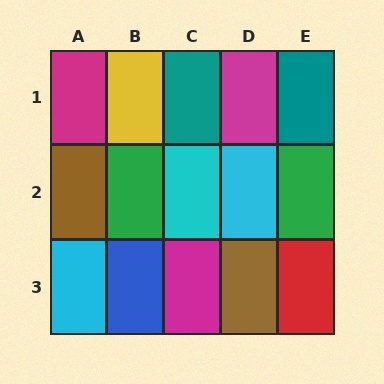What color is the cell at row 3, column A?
Cyan.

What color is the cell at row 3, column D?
Brown.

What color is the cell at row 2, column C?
Cyan.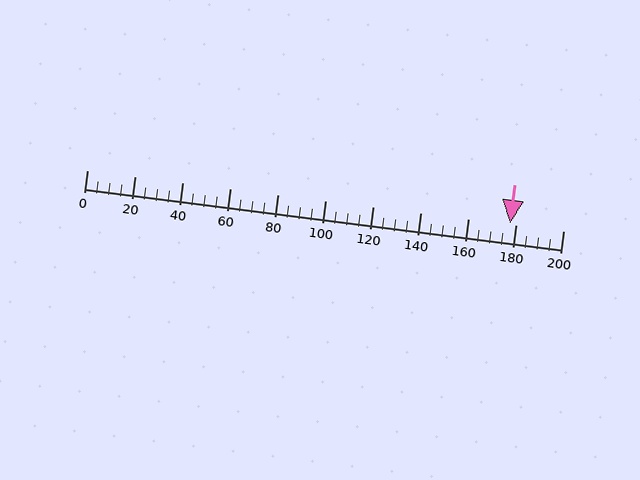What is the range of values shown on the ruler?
The ruler shows values from 0 to 200.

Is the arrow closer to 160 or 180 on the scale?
The arrow is closer to 180.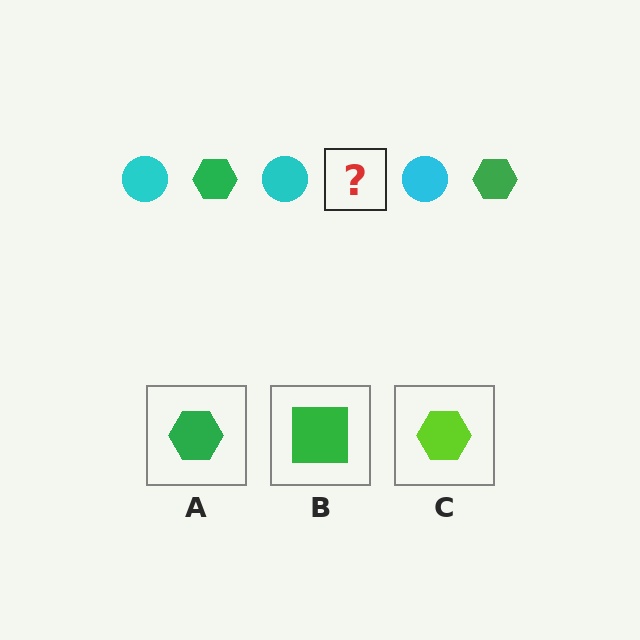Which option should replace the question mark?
Option A.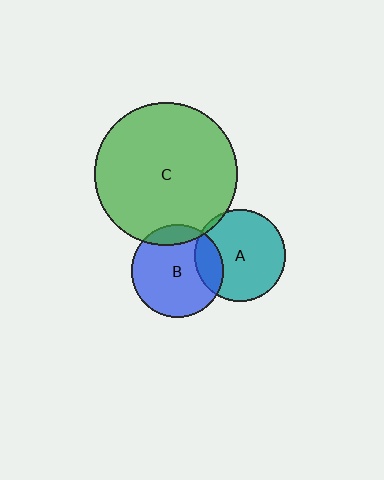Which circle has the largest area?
Circle C (green).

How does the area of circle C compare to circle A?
Approximately 2.4 times.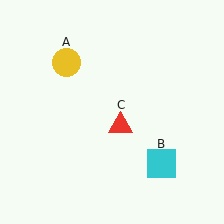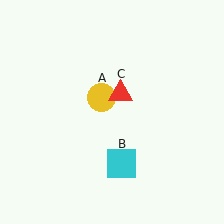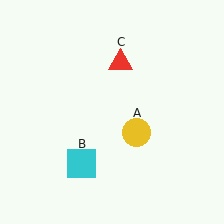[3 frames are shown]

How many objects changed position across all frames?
3 objects changed position: yellow circle (object A), cyan square (object B), red triangle (object C).